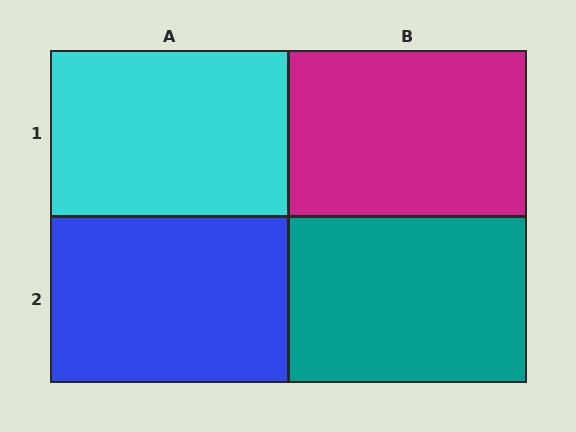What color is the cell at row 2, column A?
Blue.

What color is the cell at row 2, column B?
Teal.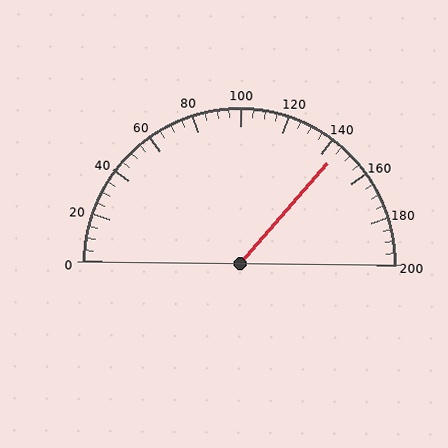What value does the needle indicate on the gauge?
The needle indicates approximately 145.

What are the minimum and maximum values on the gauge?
The gauge ranges from 0 to 200.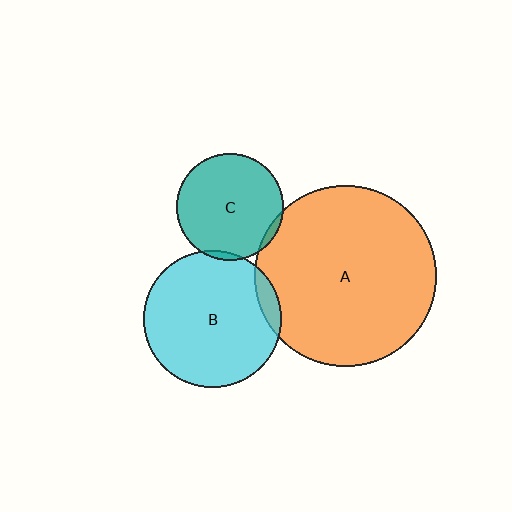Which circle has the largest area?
Circle A (orange).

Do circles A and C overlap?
Yes.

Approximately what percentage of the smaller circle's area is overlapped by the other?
Approximately 5%.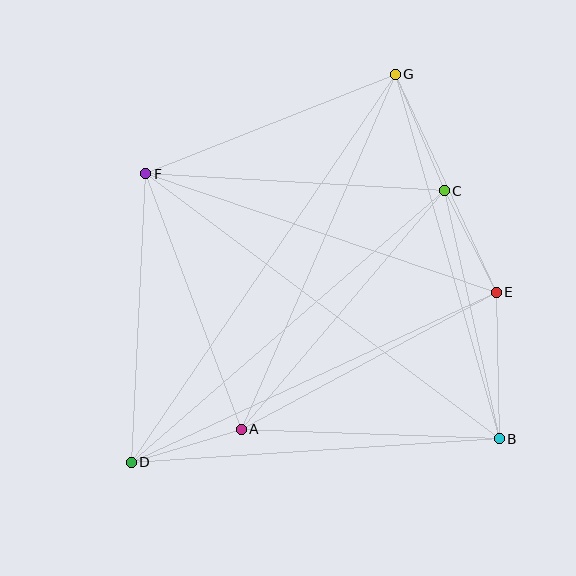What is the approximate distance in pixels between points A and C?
The distance between A and C is approximately 314 pixels.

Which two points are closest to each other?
Points C and E are closest to each other.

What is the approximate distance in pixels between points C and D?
The distance between C and D is approximately 414 pixels.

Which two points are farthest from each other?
Points D and G are farthest from each other.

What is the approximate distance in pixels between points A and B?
The distance between A and B is approximately 258 pixels.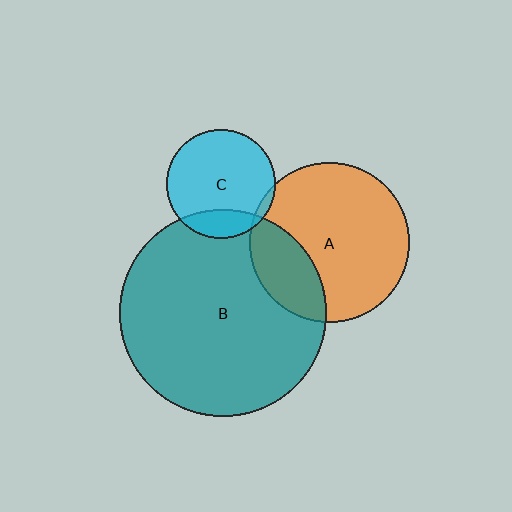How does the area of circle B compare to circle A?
Approximately 1.7 times.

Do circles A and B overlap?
Yes.